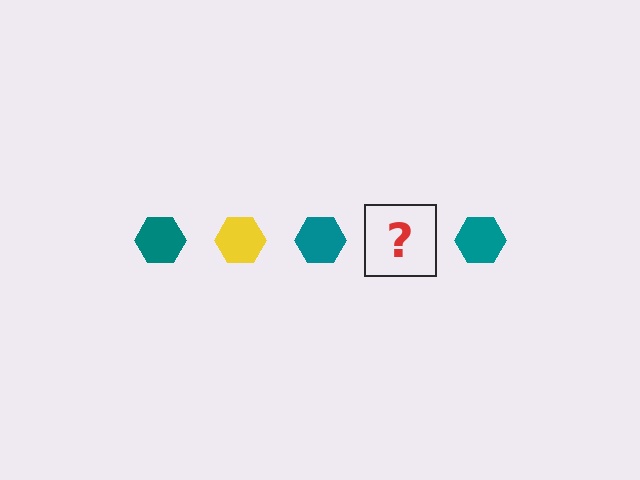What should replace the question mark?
The question mark should be replaced with a yellow hexagon.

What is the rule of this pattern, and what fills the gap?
The rule is that the pattern cycles through teal, yellow hexagons. The gap should be filled with a yellow hexagon.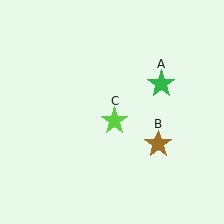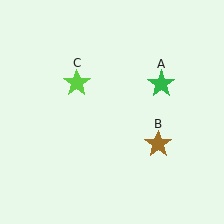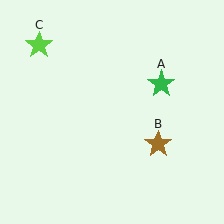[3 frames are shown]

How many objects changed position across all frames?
1 object changed position: lime star (object C).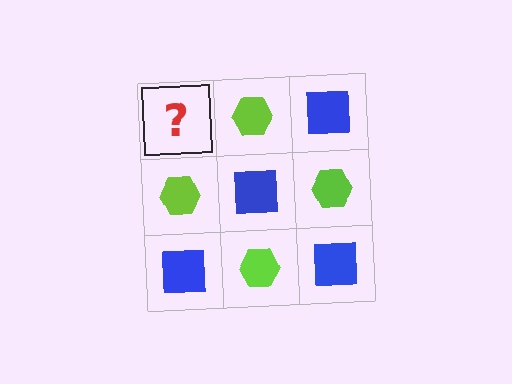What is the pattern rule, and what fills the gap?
The rule is that it alternates blue square and lime hexagon in a checkerboard pattern. The gap should be filled with a blue square.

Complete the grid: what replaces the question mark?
The question mark should be replaced with a blue square.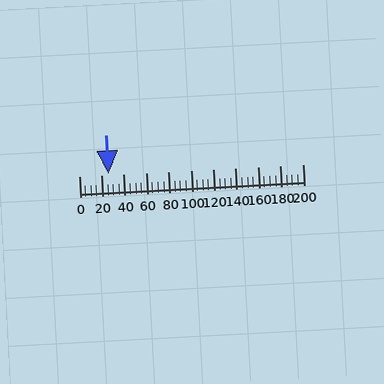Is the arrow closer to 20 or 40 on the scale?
The arrow is closer to 20.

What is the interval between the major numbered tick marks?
The major tick marks are spaced 20 units apart.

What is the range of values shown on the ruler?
The ruler shows values from 0 to 200.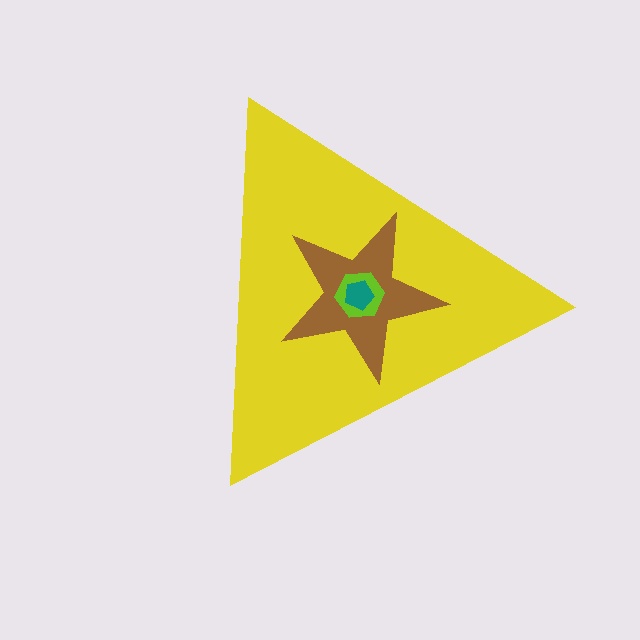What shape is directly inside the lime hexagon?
The teal pentagon.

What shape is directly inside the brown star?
The lime hexagon.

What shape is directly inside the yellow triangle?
The brown star.